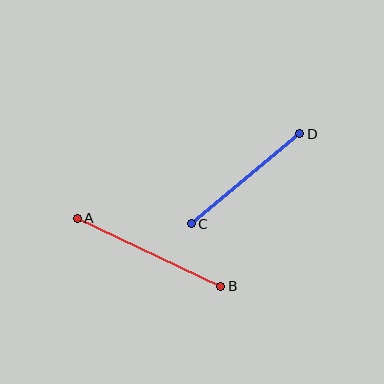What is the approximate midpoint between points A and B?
The midpoint is at approximately (149, 252) pixels.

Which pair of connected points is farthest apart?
Points A and B are farthest apart.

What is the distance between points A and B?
The distance is approximately 159 pixels.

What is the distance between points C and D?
The distance is approximately 141 pixels.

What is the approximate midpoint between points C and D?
The midpoint is at approximately (246, 179) pixels.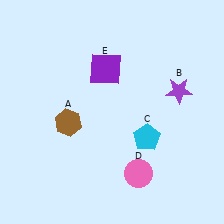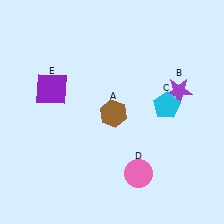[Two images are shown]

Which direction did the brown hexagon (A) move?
The brown hexagon (A) moved right.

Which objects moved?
The objects that moved are: the brown hexagon (A), the cyan pentagon (C), the purple square (E).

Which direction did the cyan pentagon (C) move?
The cyan pentagon (C) moved up.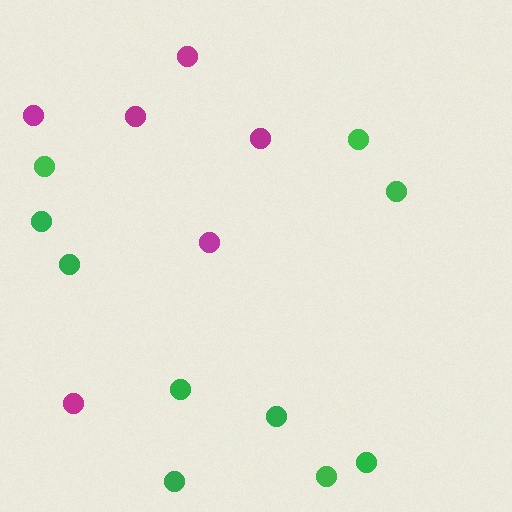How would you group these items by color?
There are 2 groups: one group of magenta circles (6) and one group of green circles (10).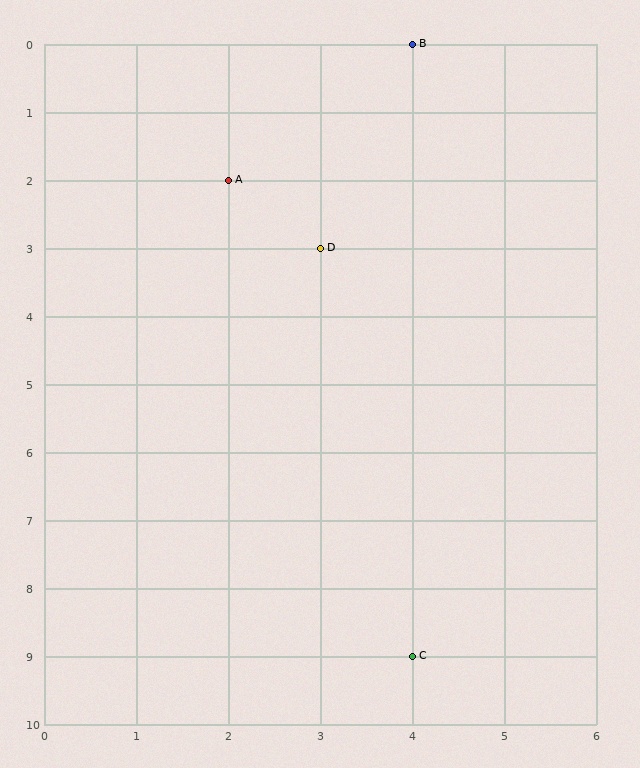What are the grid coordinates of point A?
Point A is at grid coordinates (2, 2).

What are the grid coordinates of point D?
Point D is at grid coordinates (3, 3).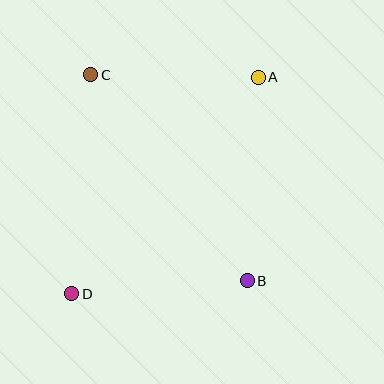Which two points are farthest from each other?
Points A and D are farthest from each other.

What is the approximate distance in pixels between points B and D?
The distance between B and D is approximately 176 pixels.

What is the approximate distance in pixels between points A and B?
The distance between A and B is approximately 204 pixels.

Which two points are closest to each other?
Points A and C are closest to each other.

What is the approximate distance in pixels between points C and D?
The distance between C and D is approximately 220 pixels.